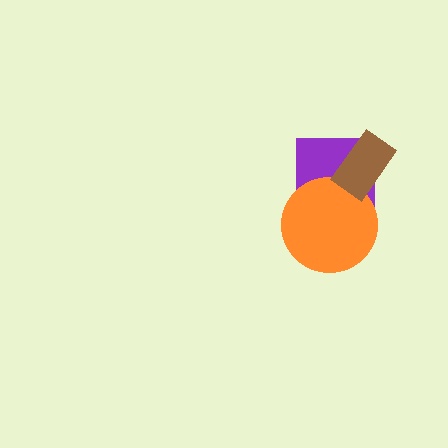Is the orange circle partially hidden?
Yes, it is partially covered by another shape.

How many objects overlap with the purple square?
2 objects overlap with the purple square.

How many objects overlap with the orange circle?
2 objects overlap with the orange circle.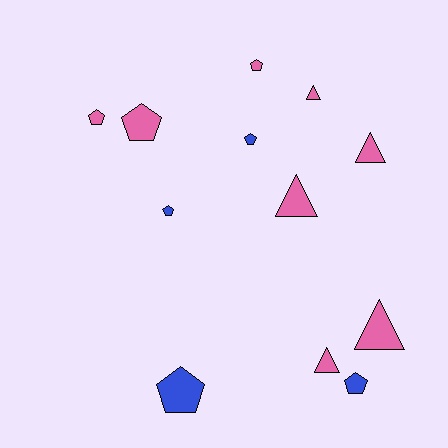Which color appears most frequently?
Pink, with 8 objects.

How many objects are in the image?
There are 12 objects.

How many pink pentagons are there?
There are 3 pink pentagons.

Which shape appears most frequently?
Pentagon, with 7 objects.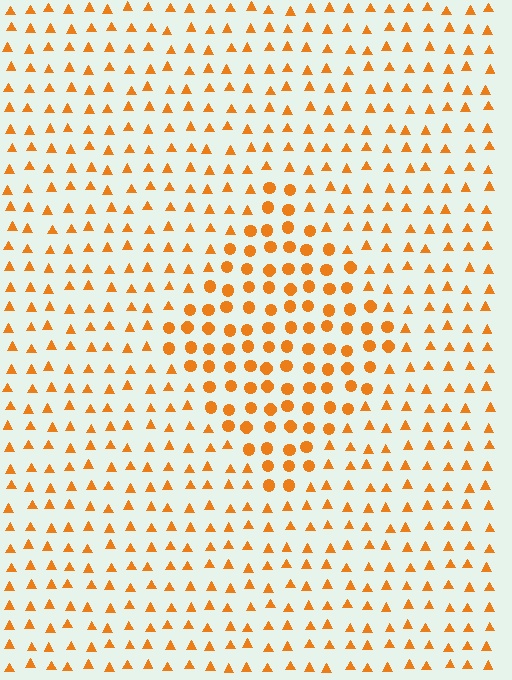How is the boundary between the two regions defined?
The boundary is defined by a change in element shape: circles inside vs. triangles outside. All elements share the same color and spacing.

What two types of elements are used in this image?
The image uses circles inside the diamond region and triangles outside it.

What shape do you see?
I see a diamond.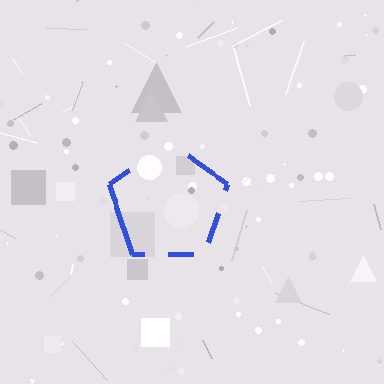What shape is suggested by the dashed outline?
The dashed outline suggests a pentagon.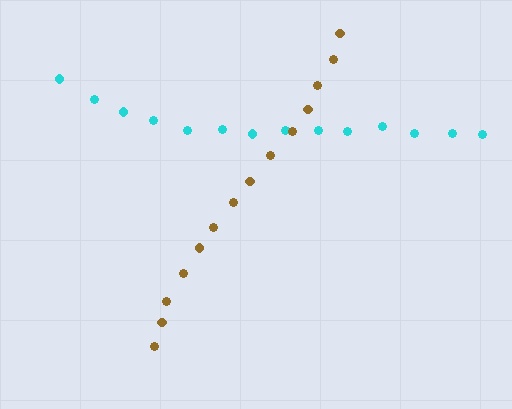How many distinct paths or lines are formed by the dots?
There are 2 distinct paths.